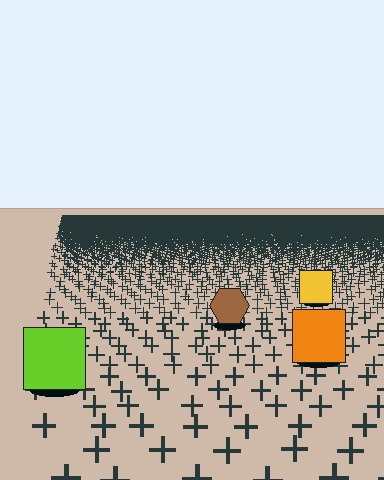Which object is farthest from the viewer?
The yellow square is farthest from the viewer. It appears smaller and the ground texture around it is denser.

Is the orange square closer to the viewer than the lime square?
No. The lime square is closer — you can tell from the texture gradient: the ground texture is coarser near it.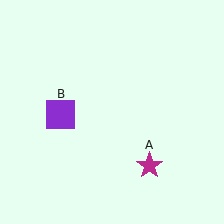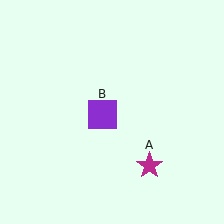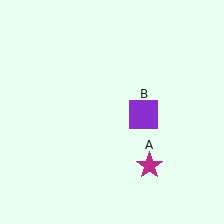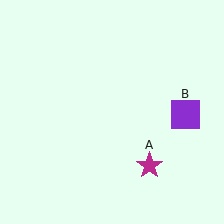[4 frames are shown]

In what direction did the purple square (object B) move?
The purple square (object B) moved right.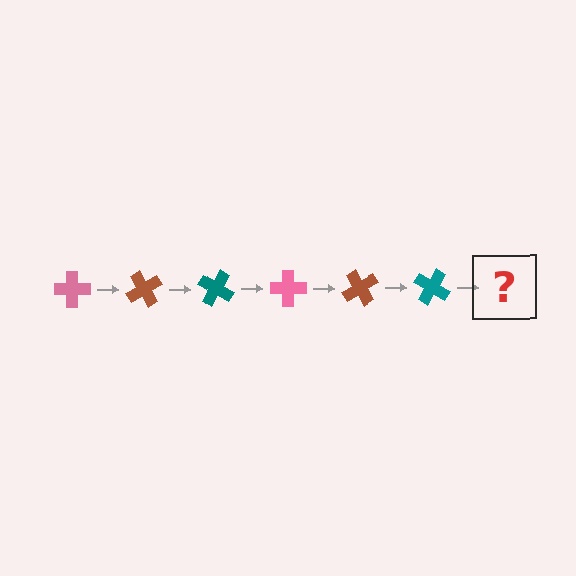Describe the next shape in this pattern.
It should be a pink cross, rotated 360 degrees from the start.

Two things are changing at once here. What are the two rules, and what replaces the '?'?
The two rules are that it rotates 60 degrees each step and the color cycles through pink, brown, and teal. The '?' should be a pink cross, rotated 360 degrees from the start.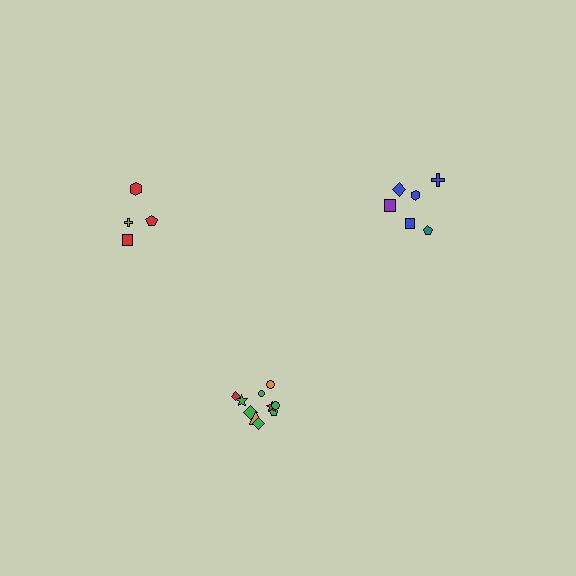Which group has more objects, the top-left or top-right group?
The top-right group.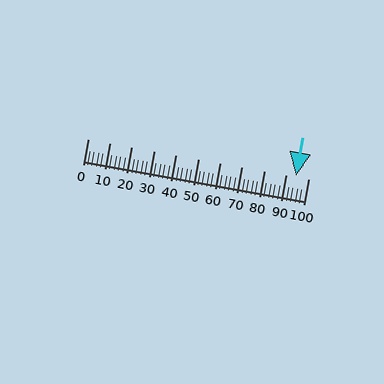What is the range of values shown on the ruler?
The ruler shows values from 0 to 100.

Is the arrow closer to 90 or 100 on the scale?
The arrow is closer to 90.